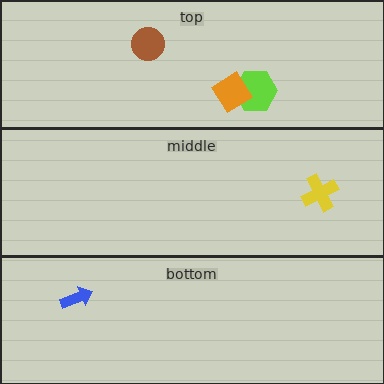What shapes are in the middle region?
The yellow cross.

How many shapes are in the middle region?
1.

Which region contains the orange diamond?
The top region.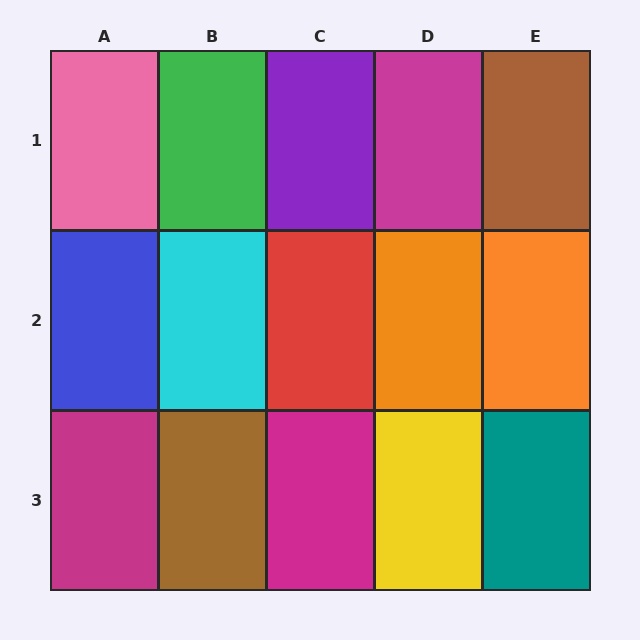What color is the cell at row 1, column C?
Purple.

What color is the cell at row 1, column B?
Green.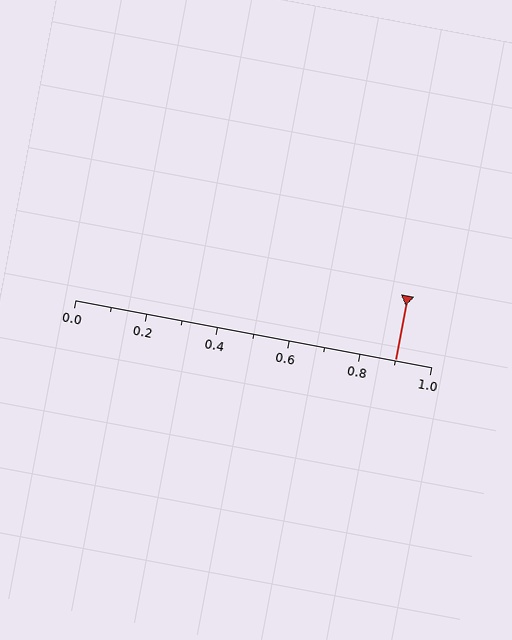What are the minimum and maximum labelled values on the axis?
The axis runs from 0.0 to 1.0.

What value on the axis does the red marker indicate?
The marker indicates approximately 0.9.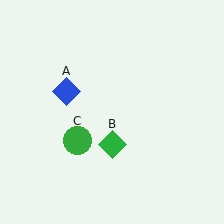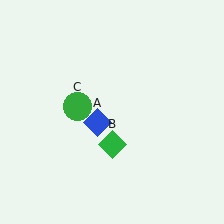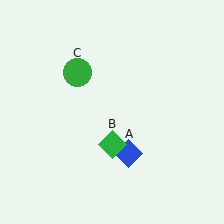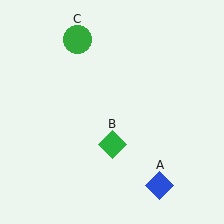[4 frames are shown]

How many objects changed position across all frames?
2 objects changed position: blue diamond (object A), green circle (object C).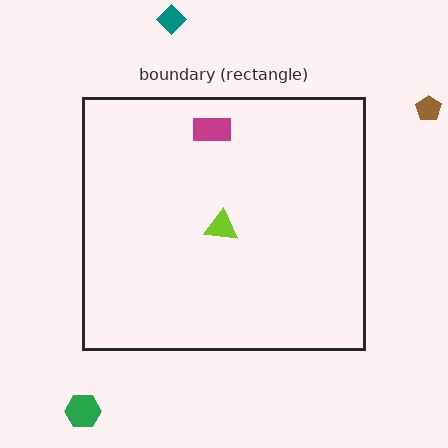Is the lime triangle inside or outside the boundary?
Inside.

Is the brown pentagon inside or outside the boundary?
Outside.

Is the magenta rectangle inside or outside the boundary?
Inside.